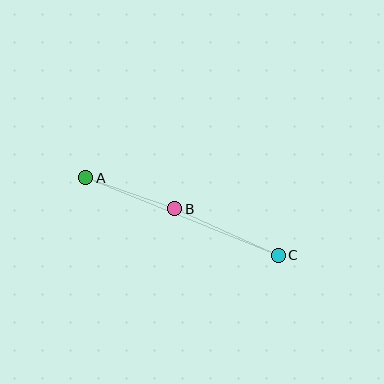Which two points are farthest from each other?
Points A and C are farthest from each other.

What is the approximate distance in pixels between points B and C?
The distance between B and C is approximately 114 pixels.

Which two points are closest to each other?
Points A and B are closest to each other.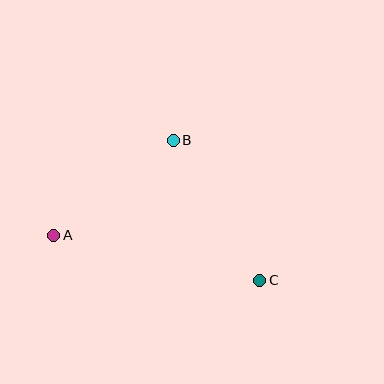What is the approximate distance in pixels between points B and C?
The distance between B and C is approximately 164 pixels.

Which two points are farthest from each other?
Points A and C are farthest from each other.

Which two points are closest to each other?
Points A and B are closest to each other.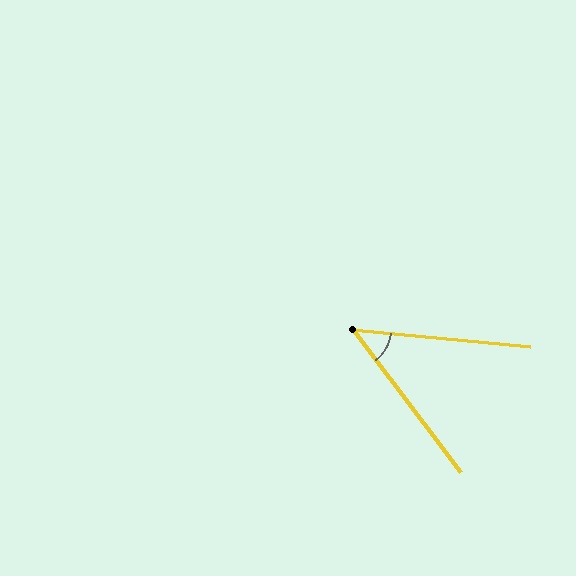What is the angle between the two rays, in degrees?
Approximately 47 degrees.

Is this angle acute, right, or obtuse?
It is acute.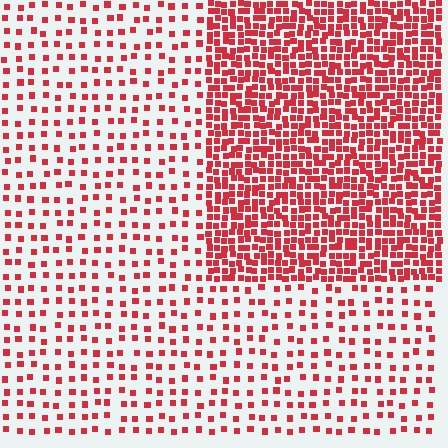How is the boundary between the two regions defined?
The boundary is defined by a change in element density (approximately 2.8x ratio). All elements are the same color, size, and shape.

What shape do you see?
I see a rectangle.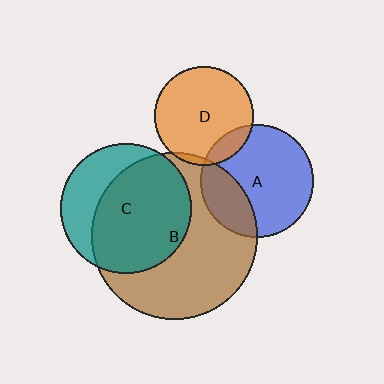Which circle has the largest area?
Circle B (brown).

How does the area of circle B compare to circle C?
Approximately 1.6 times.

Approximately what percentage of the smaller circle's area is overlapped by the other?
Approximately 25%.